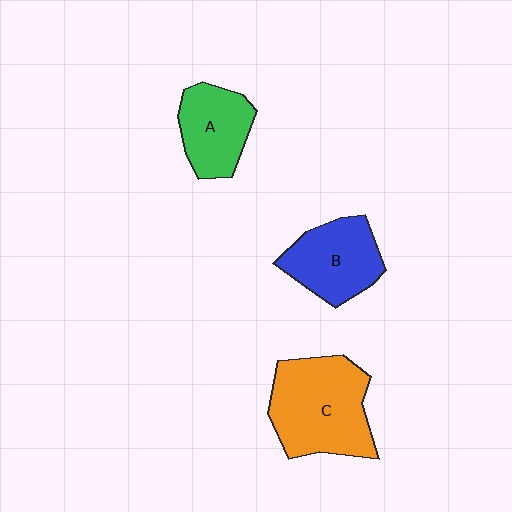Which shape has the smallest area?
Shape A (green).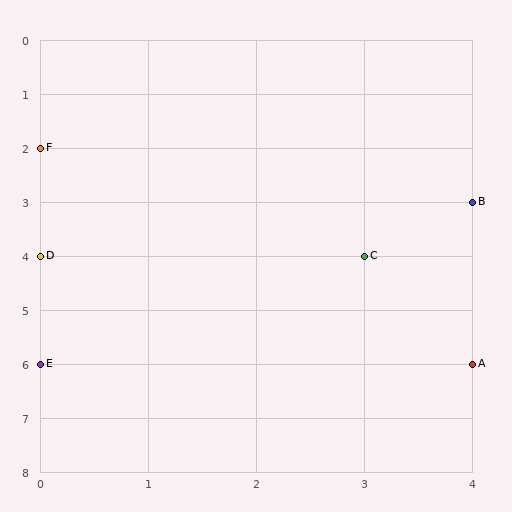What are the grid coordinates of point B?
Point B is at grid coordinates (4, 3).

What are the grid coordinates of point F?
Point F is at grid coordinates (0, 2).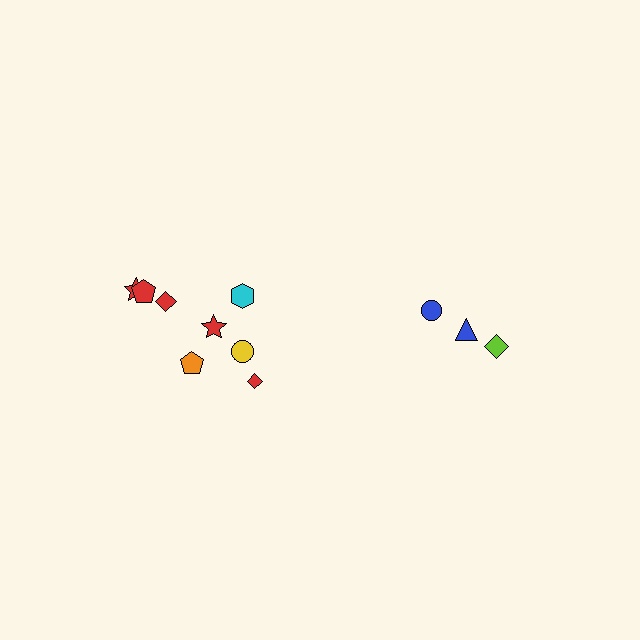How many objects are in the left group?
There are 8 objects.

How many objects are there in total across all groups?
There are 11 objects.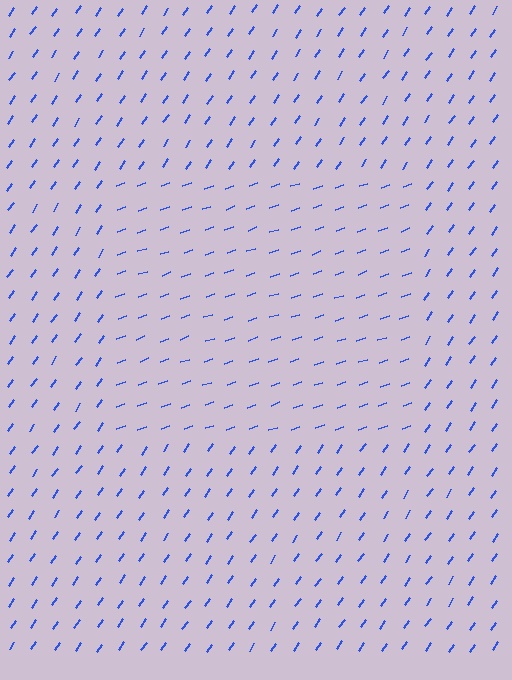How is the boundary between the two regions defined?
The boundary is defined purely by a change in line orientation (approximately 37 degrees difference). All lines are the same color and thickness.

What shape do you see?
I see a rectangle.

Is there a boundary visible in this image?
Yes, there is a texture boundary formed by a change in line orientation.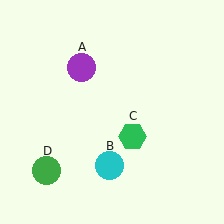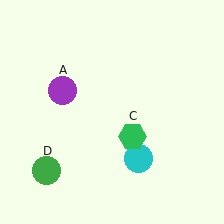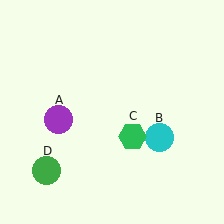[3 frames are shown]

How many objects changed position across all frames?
2 objects changed position: purple circle (object A), cyan circle (object B).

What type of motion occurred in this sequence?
The purple circle (object A), cyan circle (object B) rotated counterclockwise around the center of the scene.